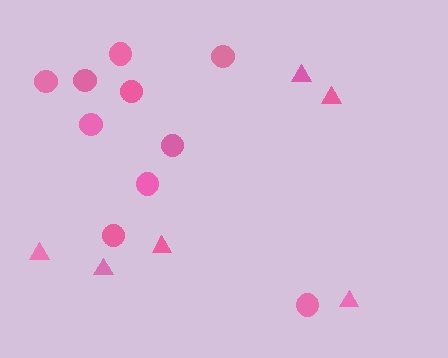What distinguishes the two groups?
There are 2 groups: one group of triangles (6) and one group of circles (10).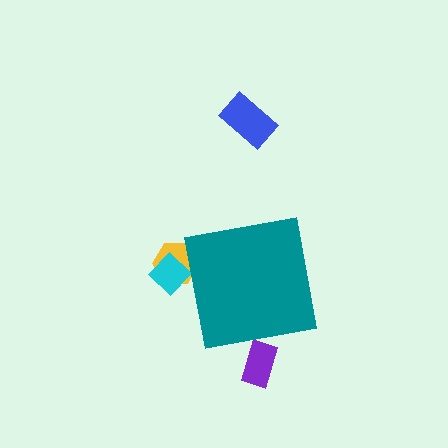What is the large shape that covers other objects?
A teal square.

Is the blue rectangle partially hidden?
No, the blue rectangle is fully visible.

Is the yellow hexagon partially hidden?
Yes, the yellow hexagon is partially hidden behind the teal square.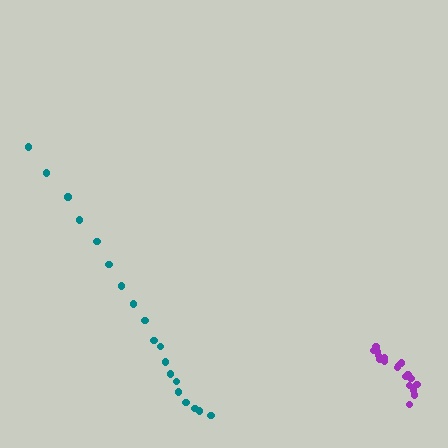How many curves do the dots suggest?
There are 2 distinct paths.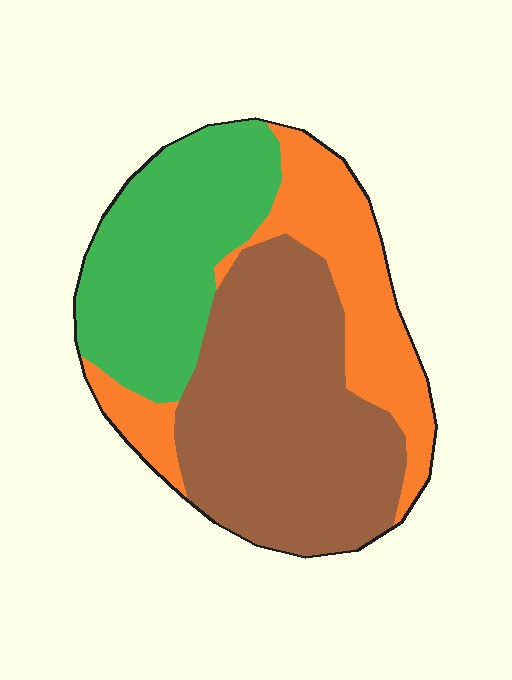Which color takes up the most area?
Brown, at roughly 45%.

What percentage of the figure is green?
Green covers 31% of the figure.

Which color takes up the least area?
Orange, at roughly 25%.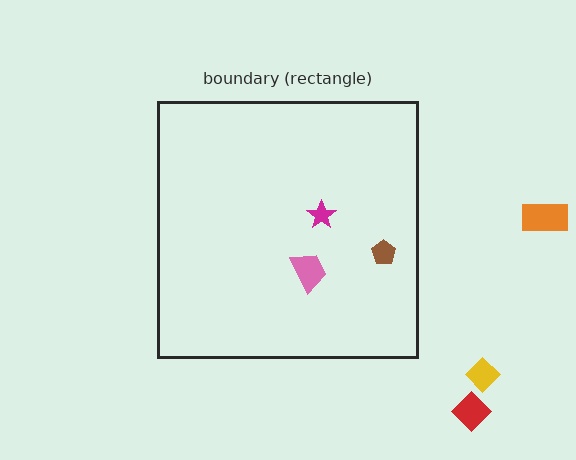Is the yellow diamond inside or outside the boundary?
Outside.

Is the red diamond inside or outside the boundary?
Outside.